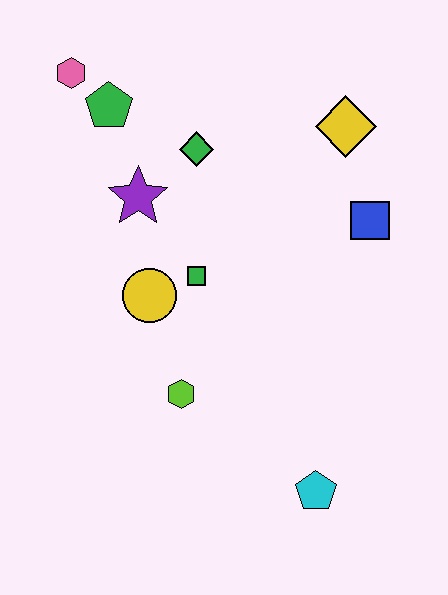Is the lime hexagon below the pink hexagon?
Yes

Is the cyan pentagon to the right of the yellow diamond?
No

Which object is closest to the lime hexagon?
The yellow circle is closest to the lime hexagon.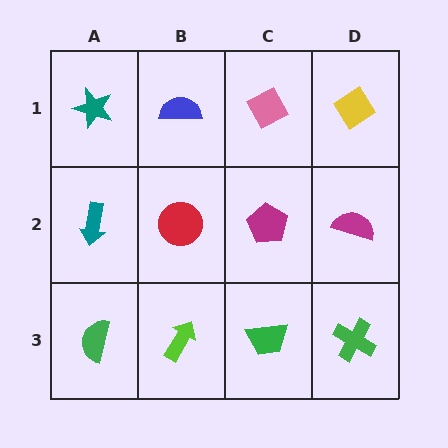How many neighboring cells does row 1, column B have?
3.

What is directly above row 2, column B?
A blue semicircle.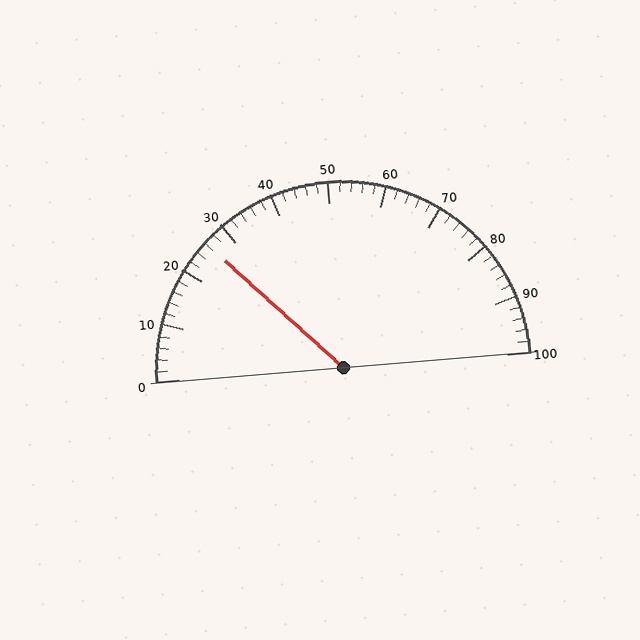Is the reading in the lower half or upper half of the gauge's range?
The reading is in the lower half of the range (0 to 100).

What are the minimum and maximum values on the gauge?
The gauge ranges from 0 to 100.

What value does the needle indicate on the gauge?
The needle indicates approximately 26.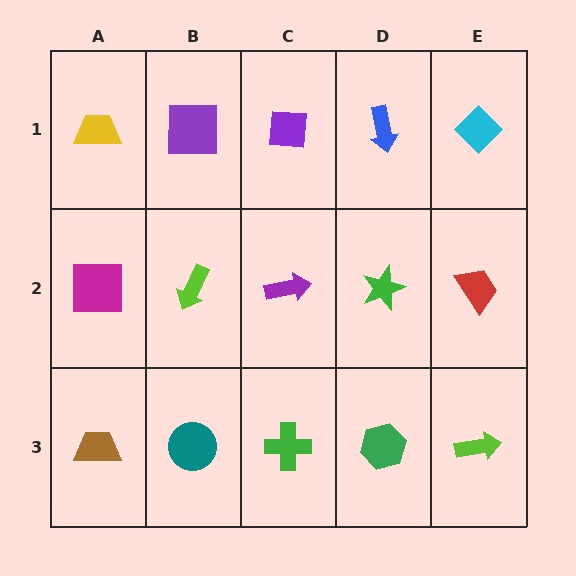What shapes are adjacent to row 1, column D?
A green star (row 2, column D), a purple square (row 1, column C), a cyan diamond (row 1, column E).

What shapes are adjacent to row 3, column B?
A lime arrow (row 2, column B), a brown trapezoid (row 3, column A), a green cross (row 3, column C).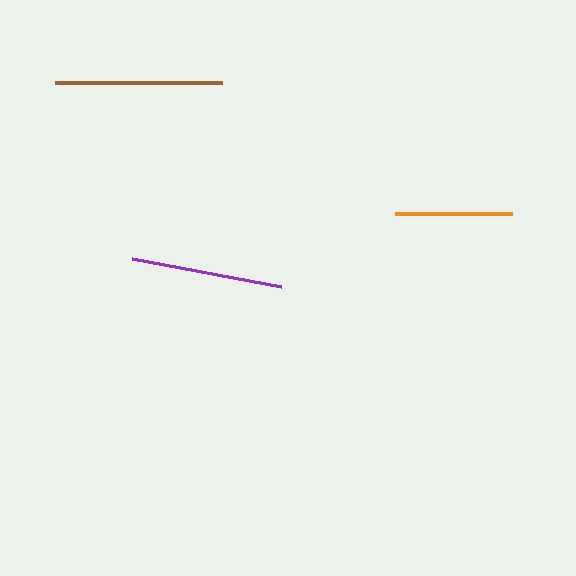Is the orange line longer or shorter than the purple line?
The purple line is longer than the orange line.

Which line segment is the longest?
The brown line is the longest at approximately 167 pixels.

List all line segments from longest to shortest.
From longest to shortest: brown, purple, orange.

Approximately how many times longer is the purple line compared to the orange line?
The purple line is approximately 1.3 times the length of the orange line.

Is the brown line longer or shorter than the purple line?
The brown line is longer than the purple line.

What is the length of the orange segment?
The orange segment is approximately 117 pixels long.